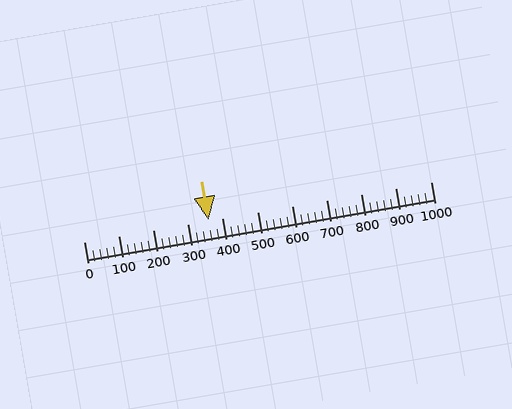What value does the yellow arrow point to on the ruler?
The yellow arrow points to approximately 360.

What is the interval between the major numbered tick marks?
The major tick marks are spaced 100 units apart.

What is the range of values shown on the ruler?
The ruler shows values from 0 to 1000.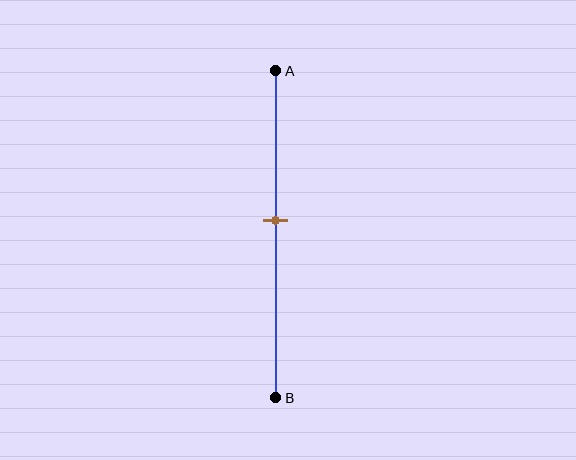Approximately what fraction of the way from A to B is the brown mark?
The brown mark is approximately 45% of the way from A to B.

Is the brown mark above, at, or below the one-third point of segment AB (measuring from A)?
The brown mark is below the one-third point of segment AB.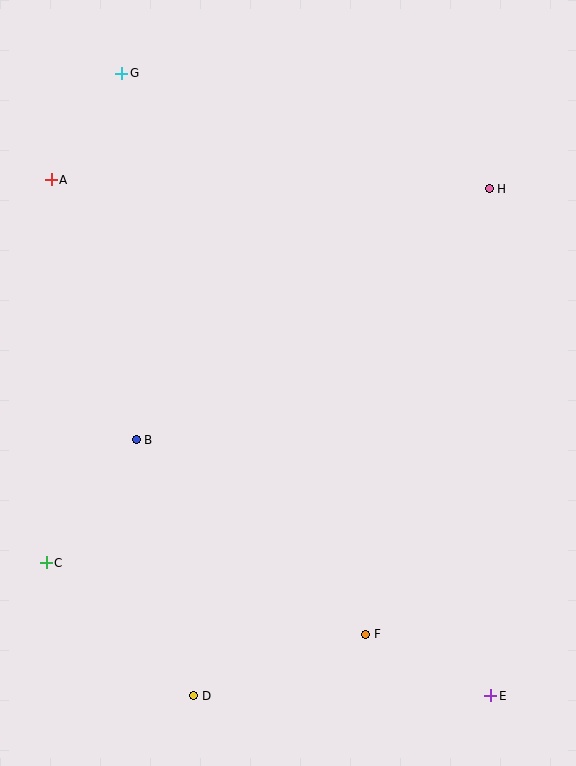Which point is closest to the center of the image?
Point B at (136, 440) is closest to the center.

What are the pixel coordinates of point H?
Point H is at (489, 189).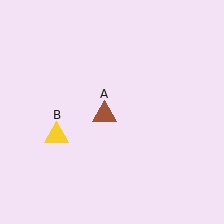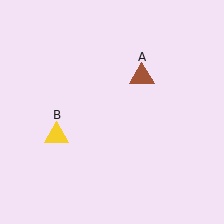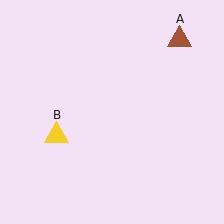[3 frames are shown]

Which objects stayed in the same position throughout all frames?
Yellow triangle (object B) remained stationary.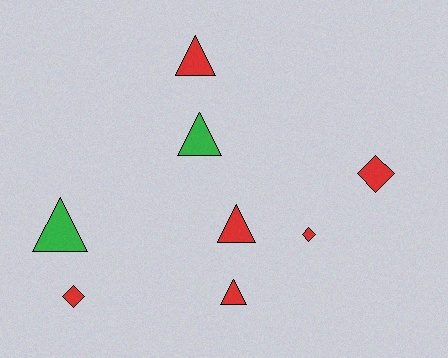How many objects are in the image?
There are 8 objects.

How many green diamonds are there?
There are no green diamonds.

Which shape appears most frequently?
Triangle, with 5 objects.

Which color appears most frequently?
Red, with 6 objects.